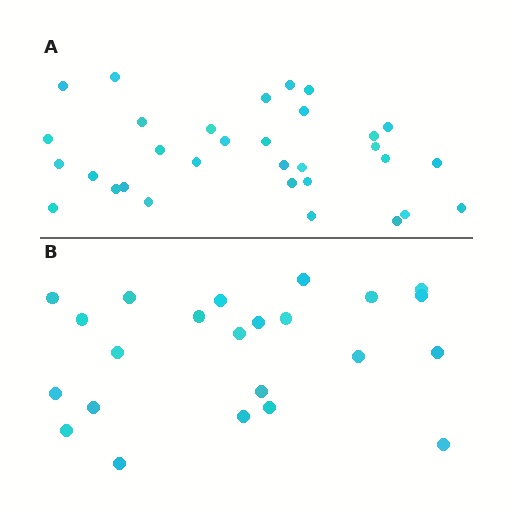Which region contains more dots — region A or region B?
Region A (the top region) has more dots.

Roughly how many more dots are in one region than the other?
Region A has roughly 8 or so more dots than region B.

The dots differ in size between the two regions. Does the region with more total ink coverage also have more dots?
No. Region B has more total ink coverage because its dots are larger, but region A actually contains more individual dots. Total area can be misleading — the number of items is what matters here.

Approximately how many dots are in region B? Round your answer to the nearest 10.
About 20 dots. (The exact count is 23, which rounds to 20.)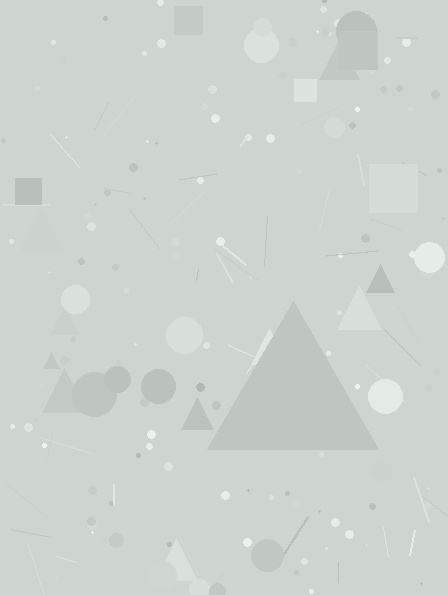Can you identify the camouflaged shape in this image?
The camouflaged shape is a triangle.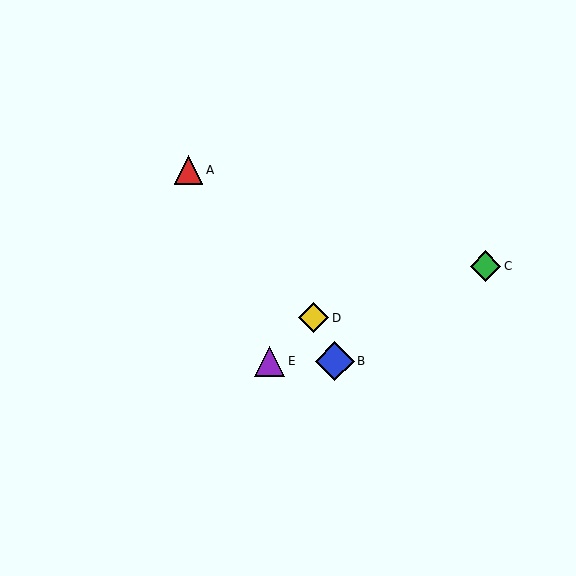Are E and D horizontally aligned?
No, E is at y≈361 and D is at y≈318.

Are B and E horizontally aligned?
Yes, both are at y≈361.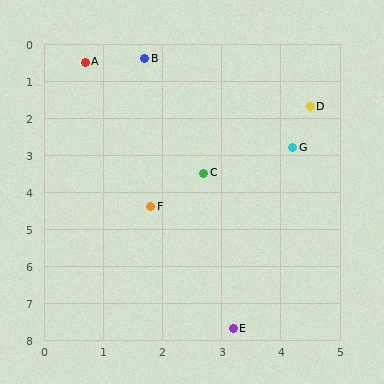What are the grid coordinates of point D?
Point D is at approximately (4.5, 1.7).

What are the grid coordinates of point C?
Point C is at approximately (2.7, 3.5).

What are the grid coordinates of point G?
Point G is at approximately (4.2, 2.8).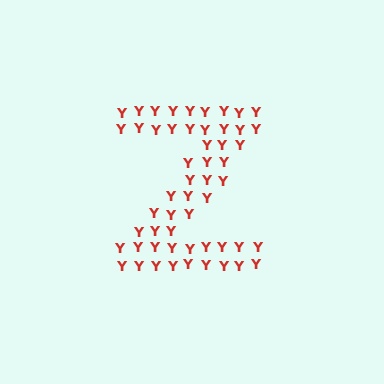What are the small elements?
The small elements are letter Y's.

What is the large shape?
The large shape is the letter Z.